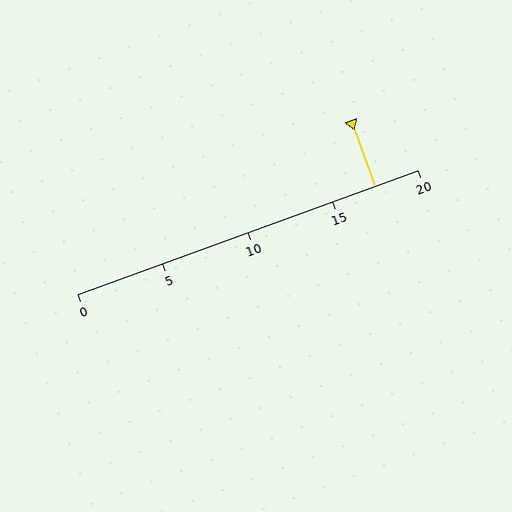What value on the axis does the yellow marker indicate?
The marker indicates approximately 17.5.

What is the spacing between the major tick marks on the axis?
The major ticks are spaced 5 apart.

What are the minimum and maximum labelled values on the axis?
The axis runs from 0 to 20.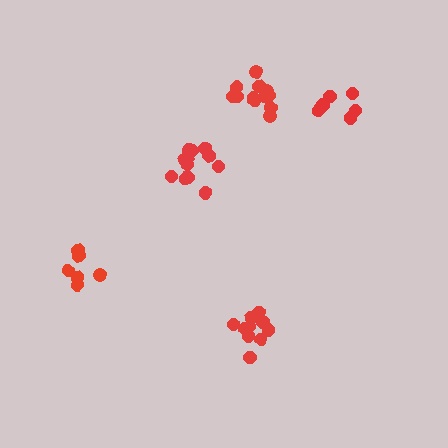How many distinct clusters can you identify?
There are 5 distinct clusters.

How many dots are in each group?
Group 1: 12 dots, Group 2: 6 dots, Group 3: 10 dots, Group 4: 6 dots, Group 5: 12 dots (46 total).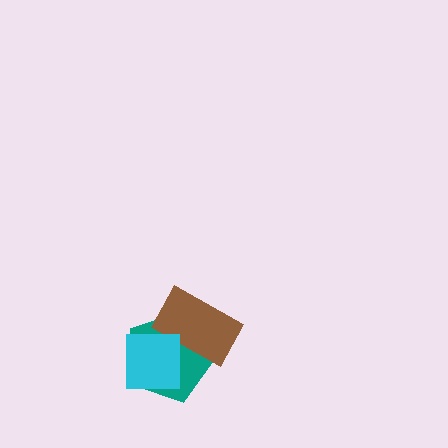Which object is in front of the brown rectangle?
The cyan square is in front of the brown rectangle.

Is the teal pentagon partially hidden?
Yes, it is partially covered by another shape.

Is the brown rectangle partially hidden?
Yes, it is partially covered by another shape.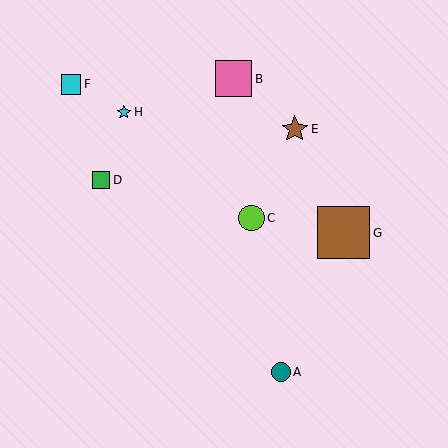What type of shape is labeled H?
Shape H is a cyan star.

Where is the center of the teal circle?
The center of the teal circle is at (281, 372).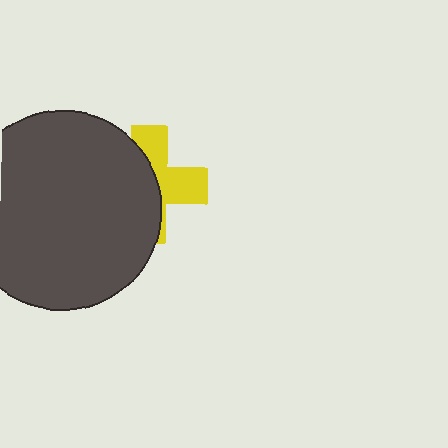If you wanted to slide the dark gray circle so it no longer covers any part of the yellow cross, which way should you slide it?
Slide it left — that is the most direct way to separate the two shapes.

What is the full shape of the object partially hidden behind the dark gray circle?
The partially hidden object is a yellow cross.